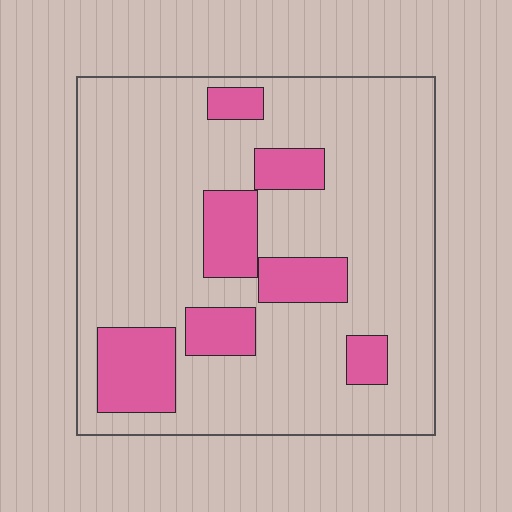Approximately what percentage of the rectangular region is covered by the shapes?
Approximately 20%.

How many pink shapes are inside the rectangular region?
7.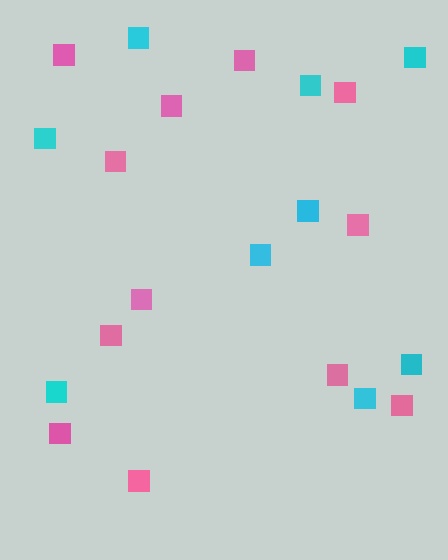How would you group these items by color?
There are 2 groups: one group of pink squares (12) and one group of cyan squares (9).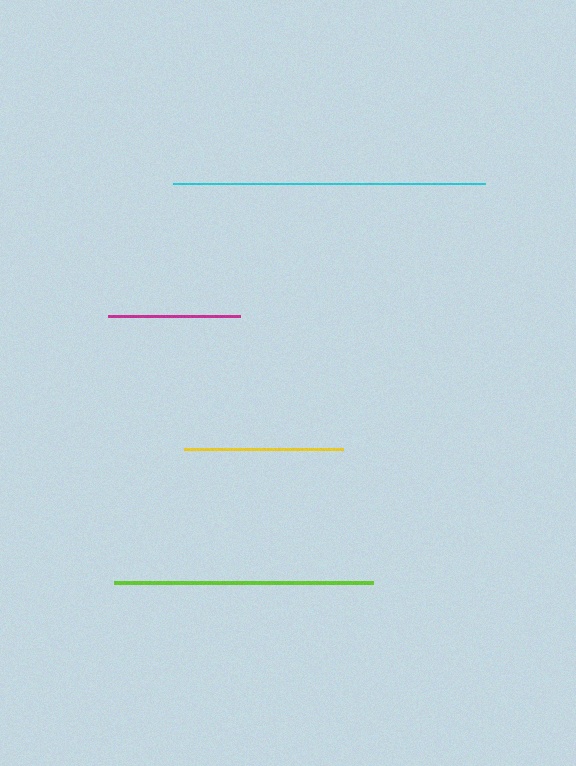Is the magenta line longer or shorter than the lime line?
The lime line is longer than the magenta line.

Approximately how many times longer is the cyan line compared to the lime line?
The cyan line is approximately 1.2 times the length of the lime line.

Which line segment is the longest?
The cyan line is the longest at approximately 311 pixels.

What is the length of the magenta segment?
The magenta segment is approximately 131 pixels long.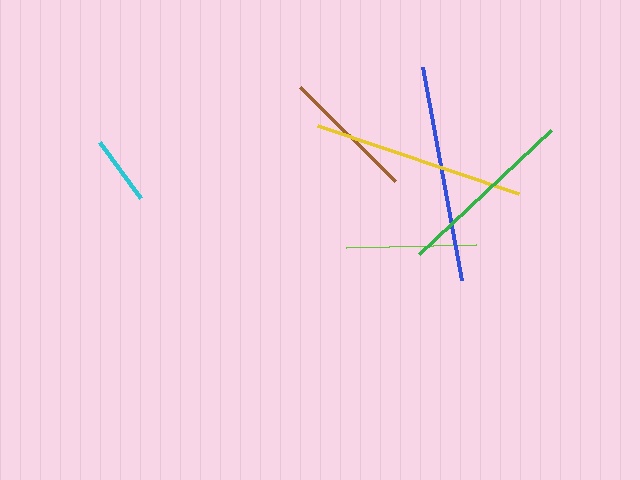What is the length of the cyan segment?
The cyan segment is approximately 69 pixels long.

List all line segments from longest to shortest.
From longest to shortest: blue, yellow, green, brown, lime, cyan.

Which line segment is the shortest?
The cyan line is the shortest at approximately 69 pixels.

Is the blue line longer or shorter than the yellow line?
The blue line is longer than the yellow line.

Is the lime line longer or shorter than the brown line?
The brown line is longer than the lime line.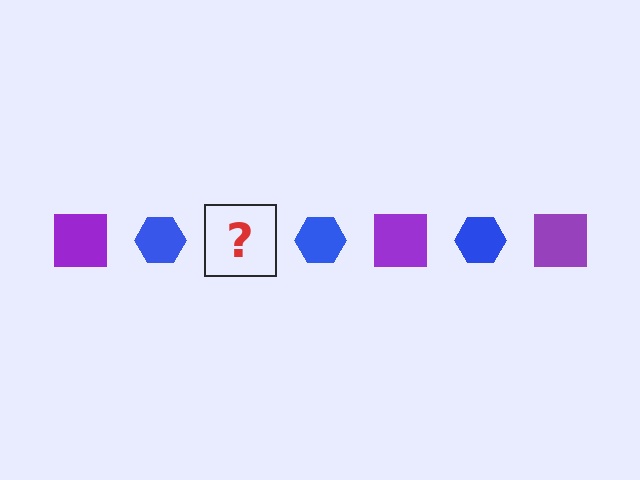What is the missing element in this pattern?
The missing element is a purple square.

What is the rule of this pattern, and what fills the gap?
The rule is that the pattern alternates between purple square and blue hexagon. The gap should be filled with a purple square.